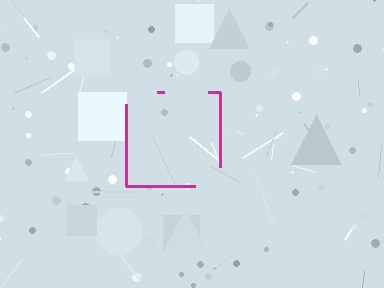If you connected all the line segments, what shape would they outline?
They would outline a square.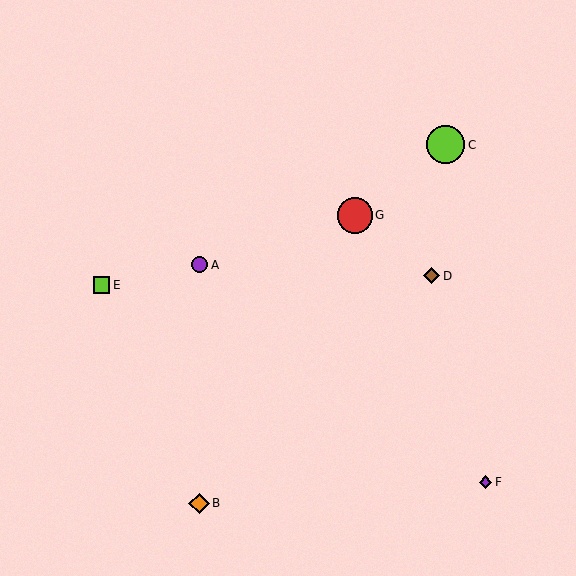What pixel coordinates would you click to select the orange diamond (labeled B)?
Click at (199, 503) to select the orange diamond B.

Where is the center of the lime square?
The center of the lime square is at (101, 285).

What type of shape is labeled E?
Shape E is a lime square.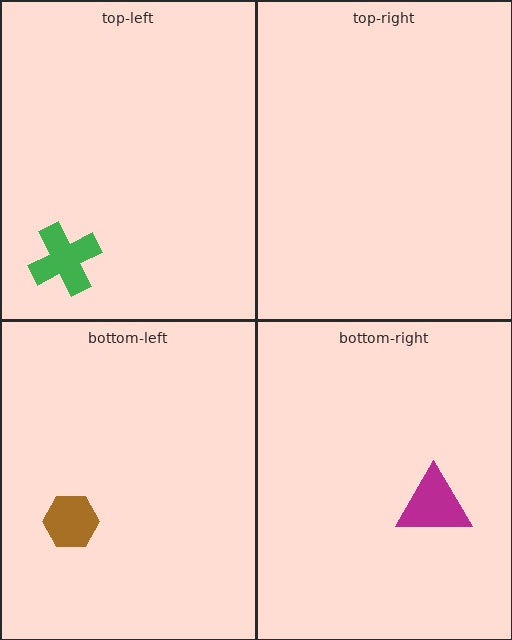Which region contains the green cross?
The top-left region.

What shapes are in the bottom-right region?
The magenta triangle.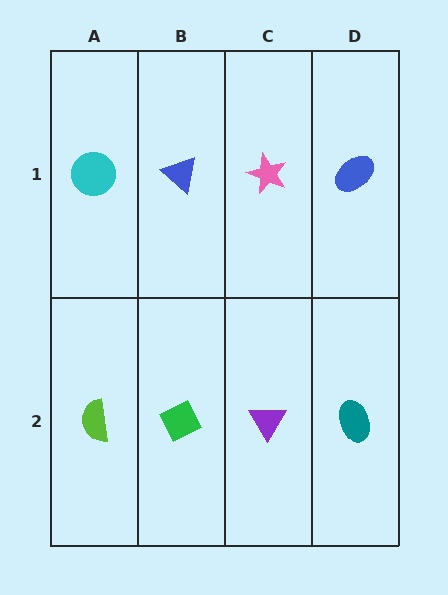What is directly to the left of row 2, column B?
A lime semicircle.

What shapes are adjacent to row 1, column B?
A green diamond (row 2, column B), a cyan circle (row 1, column A), a pink star (row 1, column C).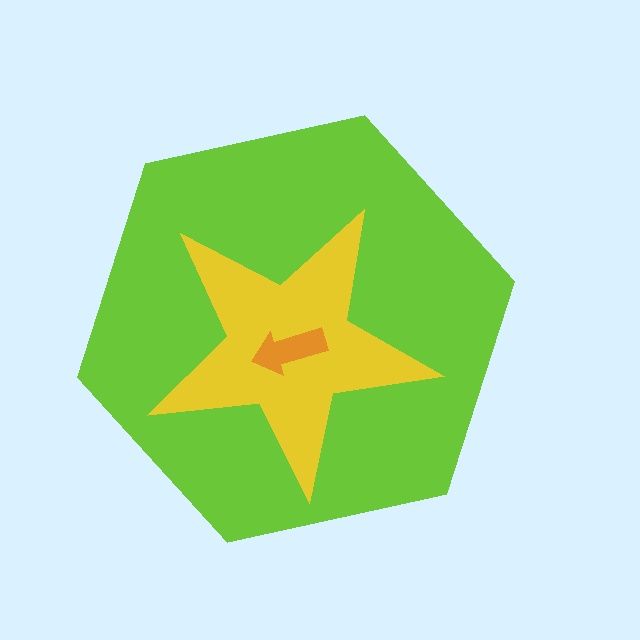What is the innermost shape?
The orange arrow.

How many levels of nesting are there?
3.